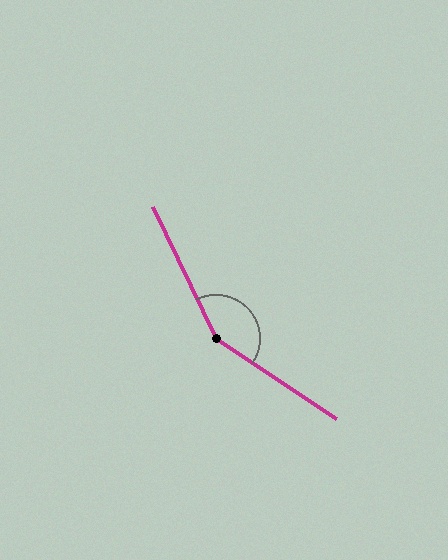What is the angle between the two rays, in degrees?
Approximately 149 degrees.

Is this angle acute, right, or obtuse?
It is obtuse.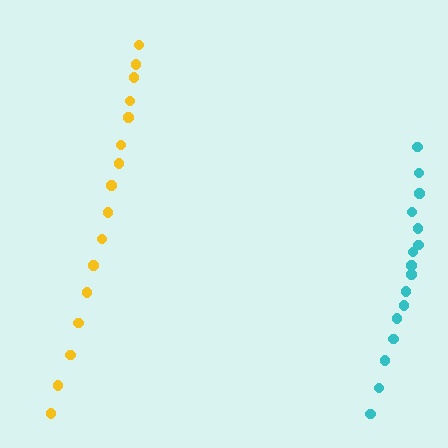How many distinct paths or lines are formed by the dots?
There are 2 distinct paths.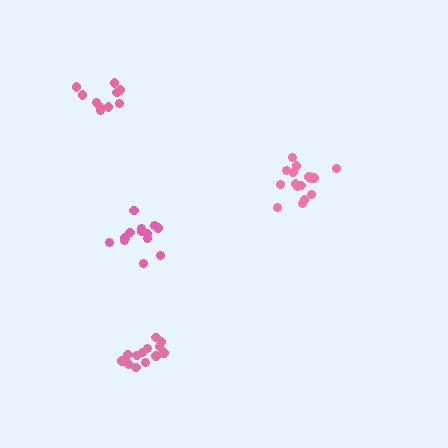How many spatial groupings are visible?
There are 4 spatial groupings.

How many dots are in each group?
Group 1: 13 dots, Group 2: 13 dots, Group 3: 16 dots, Group 4: 10 dots (52 total).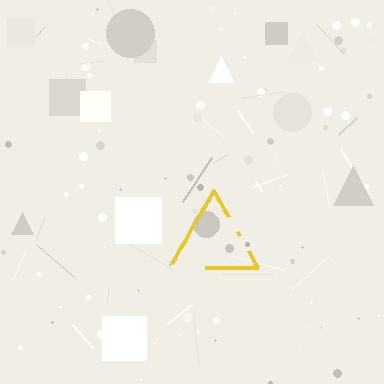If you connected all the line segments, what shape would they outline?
They would outline a triangle.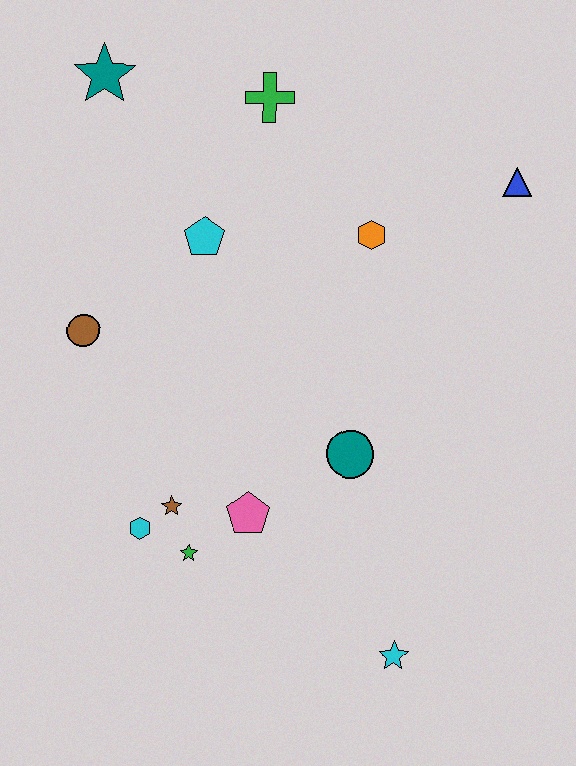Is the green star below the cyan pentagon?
Yes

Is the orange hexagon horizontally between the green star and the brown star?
No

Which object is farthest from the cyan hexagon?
The blue triangle is farthest from the cyan hexagon.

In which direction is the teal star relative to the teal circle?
The teal star is above the teal circle.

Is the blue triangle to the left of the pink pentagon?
No